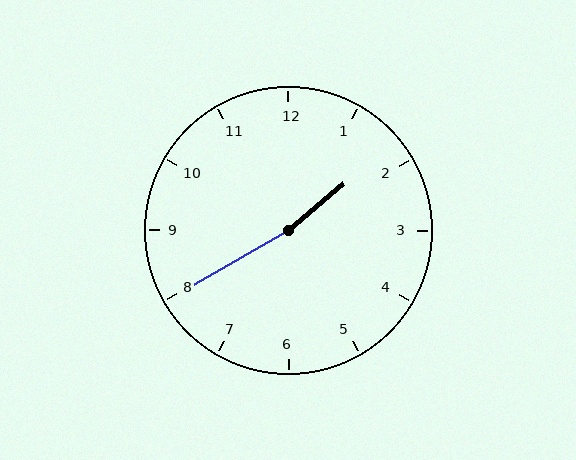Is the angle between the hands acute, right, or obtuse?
It is obtuse.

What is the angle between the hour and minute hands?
Approximately 170 degrees.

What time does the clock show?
1:40.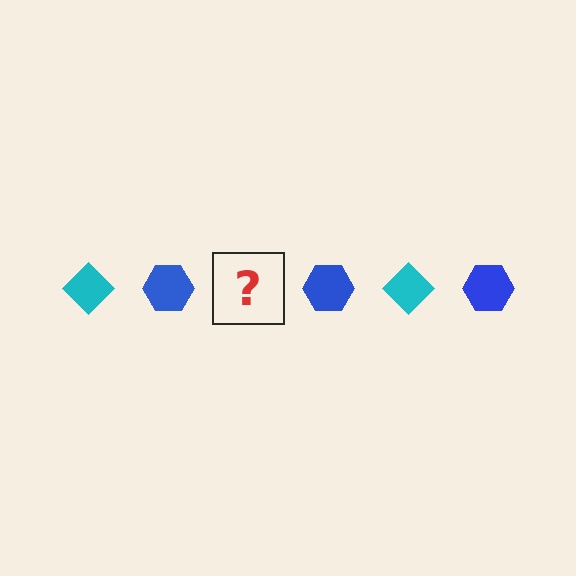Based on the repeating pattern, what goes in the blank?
The blank should be a cyan diamond.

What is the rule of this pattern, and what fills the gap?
The rule is that the pattern alternates between cyan diamond and blue hexagon. The gap should be filled with a cyan diamond.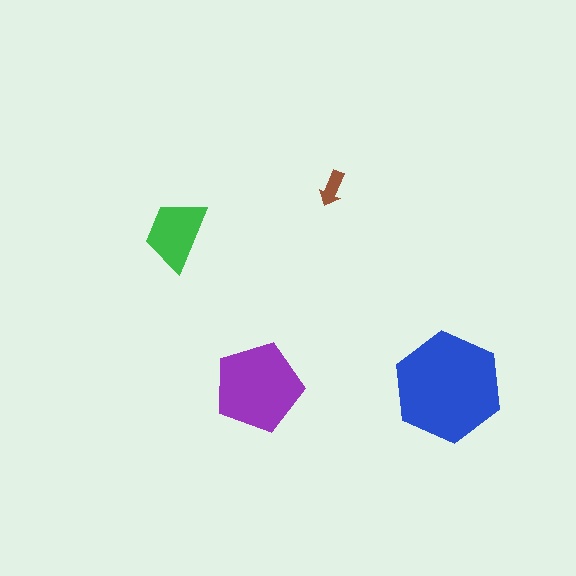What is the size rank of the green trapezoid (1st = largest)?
3rd.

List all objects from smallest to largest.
The brown arrow, the green trapezoid, the purple pentagon, the blue hexagon.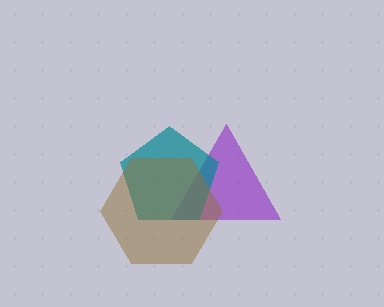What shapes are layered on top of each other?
The layered shapes are: a purple triangle, a teal pentagon, a brown hexagon.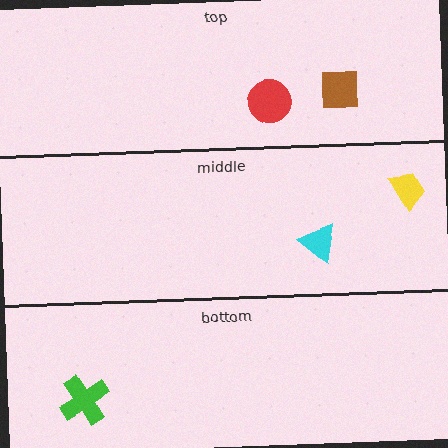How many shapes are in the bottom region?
1.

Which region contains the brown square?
The top region.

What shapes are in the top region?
The brown square, the red circle.